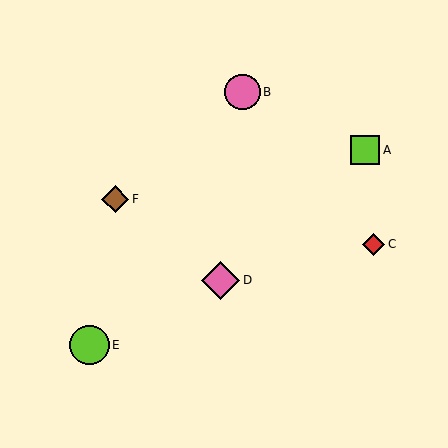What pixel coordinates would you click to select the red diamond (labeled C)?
Click at (374, 244) to select the red diamond C.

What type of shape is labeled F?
Shape F is a brown diamond.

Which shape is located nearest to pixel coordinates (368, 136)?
The lime square (labeled A) at (365, 150) is nearest to that location.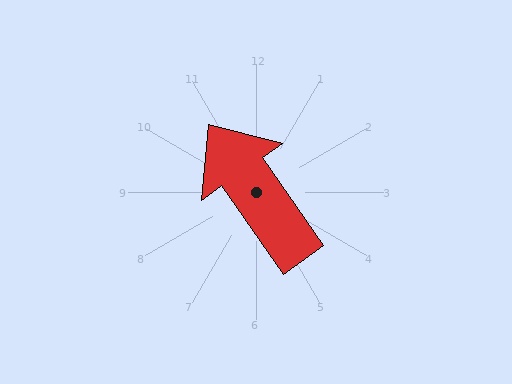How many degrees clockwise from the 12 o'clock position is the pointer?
Approximately 325 degrees.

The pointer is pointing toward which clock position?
Roughly 11 o'clock.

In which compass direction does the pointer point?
Northwest.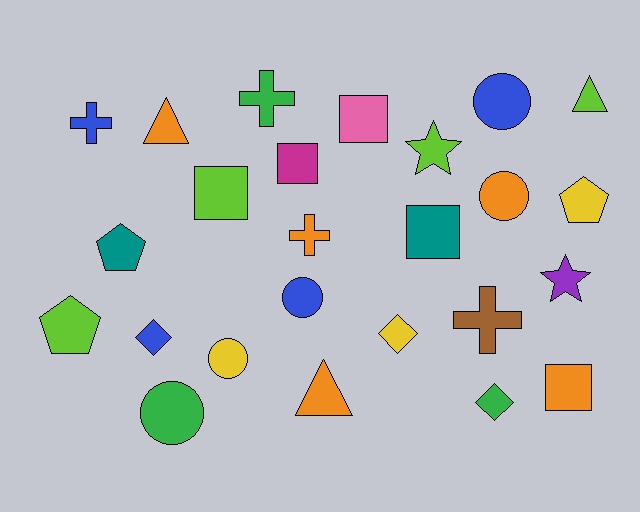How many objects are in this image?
There are 25 objects.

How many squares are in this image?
There are 5 squares.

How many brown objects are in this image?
There is 1 brown object.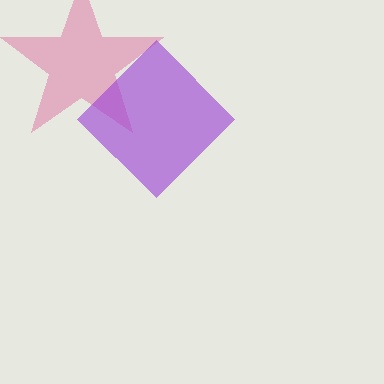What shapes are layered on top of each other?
The layered shapes are: a pink star, a purple diamond.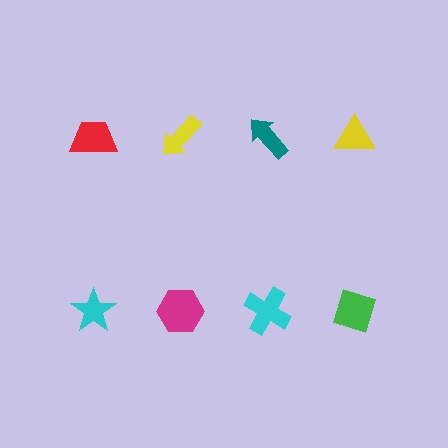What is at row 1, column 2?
A yellow arrow.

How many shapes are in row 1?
4 shapes.